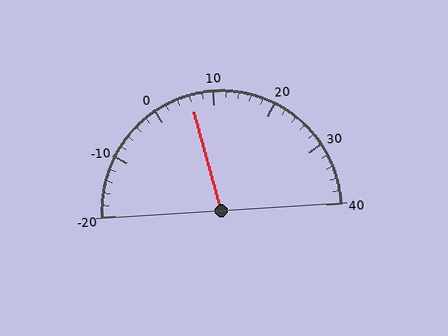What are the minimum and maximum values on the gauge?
The gauge ranges from -20 to 40.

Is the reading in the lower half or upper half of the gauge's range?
The reading is in the lower half of the range (-20 to 40).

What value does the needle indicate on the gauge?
The needle indicates approximately 6.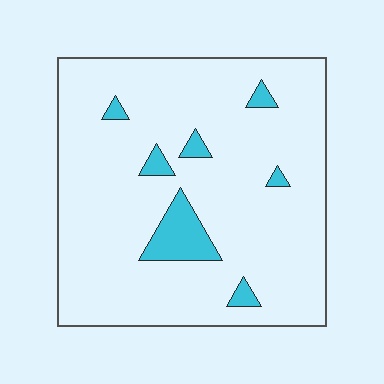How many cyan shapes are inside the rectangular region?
7.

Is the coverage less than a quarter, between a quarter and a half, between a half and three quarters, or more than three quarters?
Less than a quarter.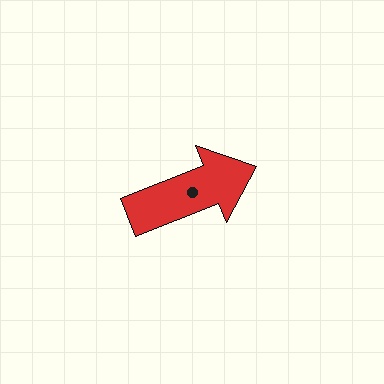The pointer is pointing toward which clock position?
Roughly 2 o'clock.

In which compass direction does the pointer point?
East.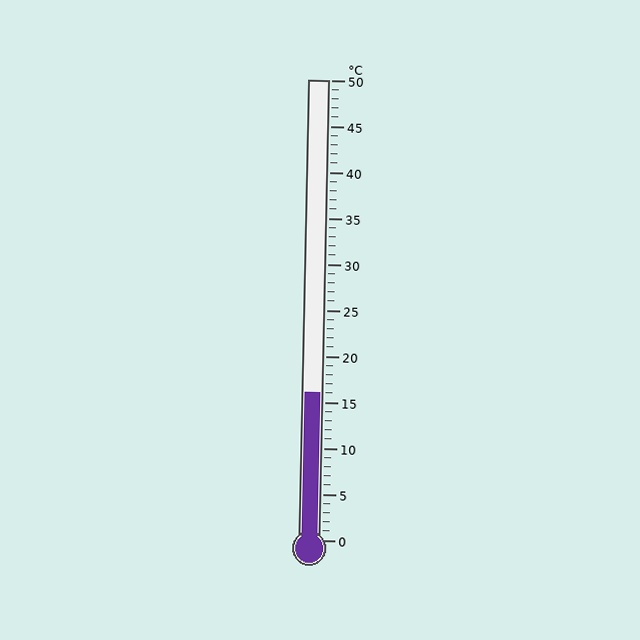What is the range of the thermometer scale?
The thermometer scale ranges from 0°C to 50°C.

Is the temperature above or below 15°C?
The temperature is above 15°C.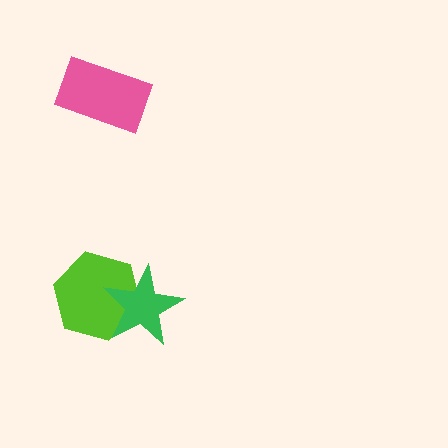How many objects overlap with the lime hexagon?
1 object overlaps with the lime hexagon.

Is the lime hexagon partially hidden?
Yes, it is partially covered by another shape.